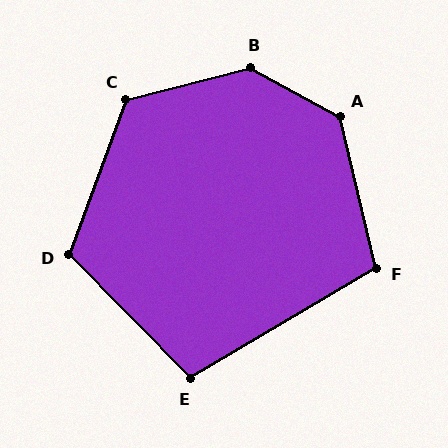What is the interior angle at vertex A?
Approximately 132 degrees (obtuse).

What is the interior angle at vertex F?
Approximately 108 degrees (obtuse).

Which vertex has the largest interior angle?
B, at approximately 137 degrees.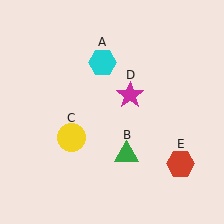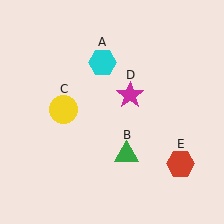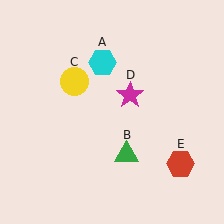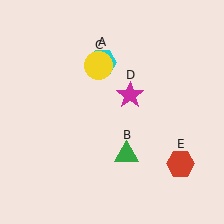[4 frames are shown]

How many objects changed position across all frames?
1 object changed position: yellow circle (object C).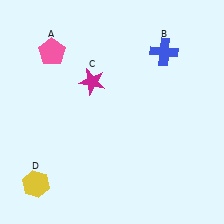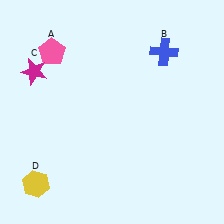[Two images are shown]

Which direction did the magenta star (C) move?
The magenta star (C) moved left.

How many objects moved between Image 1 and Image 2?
1 object moved between the two images.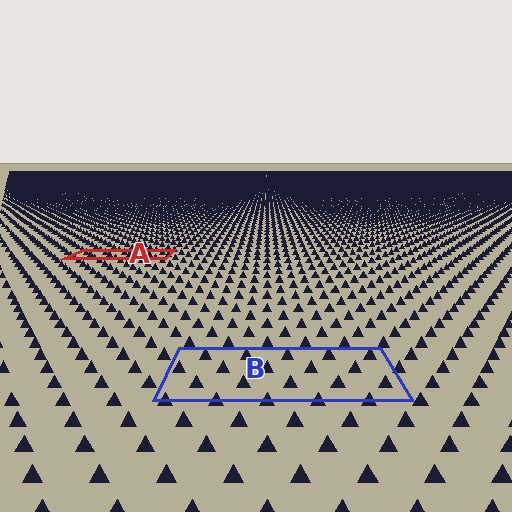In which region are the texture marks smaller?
The texture marks are smaller in region A, because it is farther away.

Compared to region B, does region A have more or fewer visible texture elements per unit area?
Region A has more texture elements per unit area — they are packed more densely because it is farther away.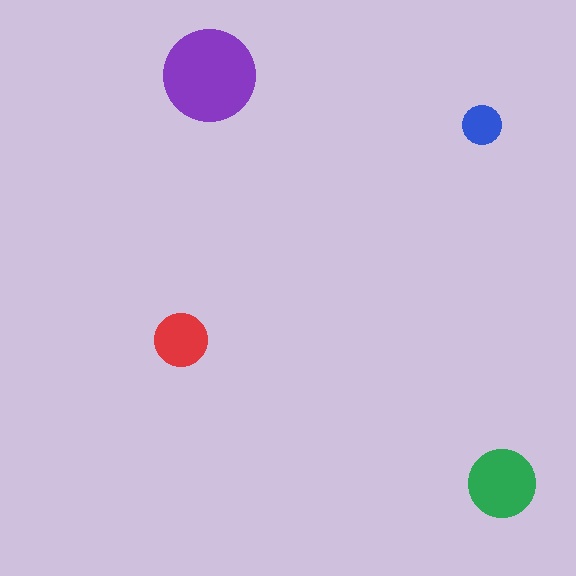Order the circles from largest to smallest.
the purple one, the green one, the red one, the blue one.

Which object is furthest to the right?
The green circle is rightmost.